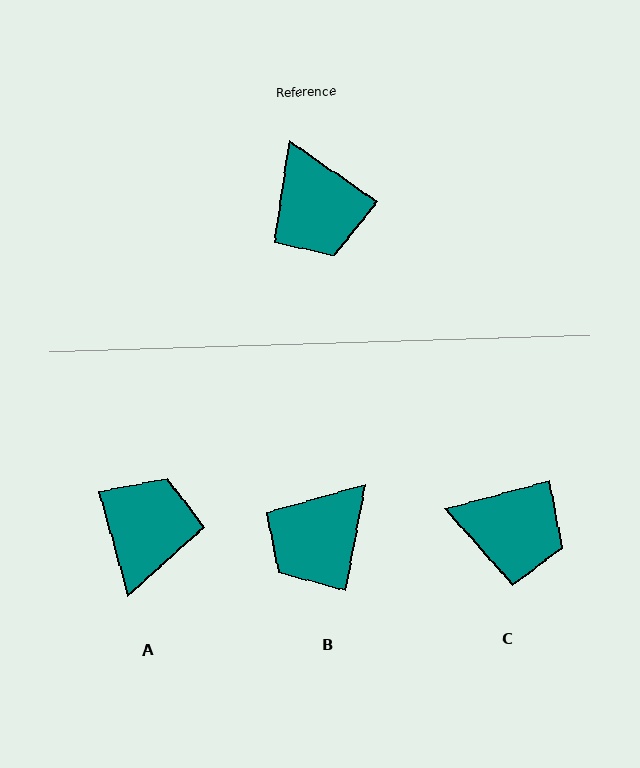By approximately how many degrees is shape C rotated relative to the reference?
Approximately 50 degrees counter-clockwise.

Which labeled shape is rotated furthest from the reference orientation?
A, about 140 degrees away.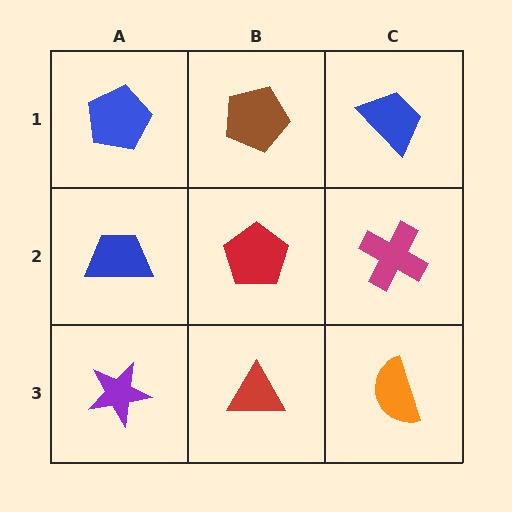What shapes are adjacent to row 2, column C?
A blue trapezoid (row 1, column C), an orange semicircle (row 3, column C), a red pentagon (row 2, column B).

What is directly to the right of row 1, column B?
A blue trapezoid.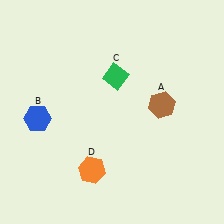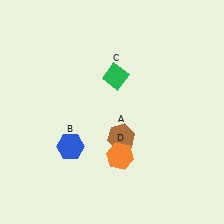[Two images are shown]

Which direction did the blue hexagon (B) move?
The blue hexagon (B) moved right.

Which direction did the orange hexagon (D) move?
The orange hexagon (D) moved right.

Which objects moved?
The objects that moved are: the brown hexagon (A), the blue hexagon (B), the orange hexagon (D).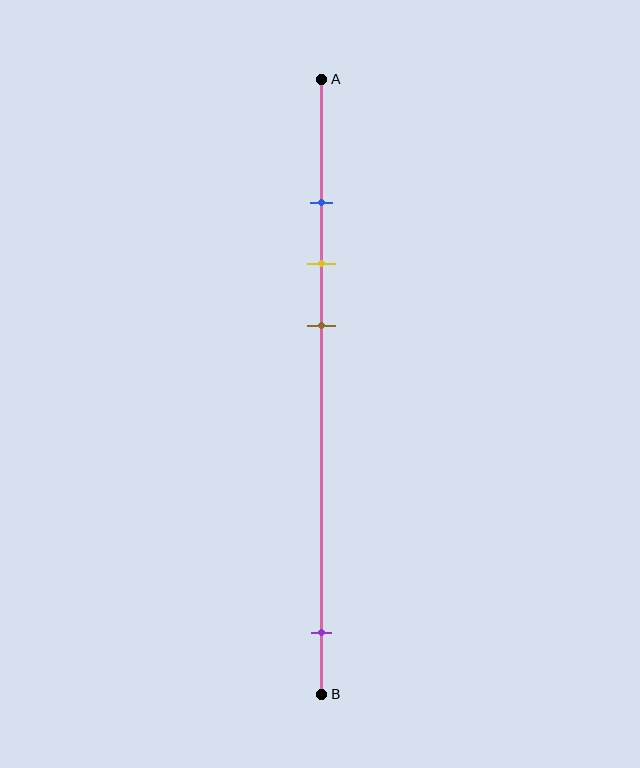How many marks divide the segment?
There are 4 marks dividing the segment.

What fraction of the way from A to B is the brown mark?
The brown mark is approximately 40% (0.4) of the way from A to B.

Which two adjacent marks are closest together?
The blue and yellow marks are the closest adjacent pair.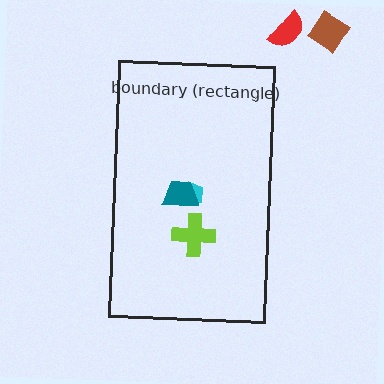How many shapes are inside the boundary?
3 inside, 2 outside.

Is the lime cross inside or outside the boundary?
Inside.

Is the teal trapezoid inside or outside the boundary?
Inside.